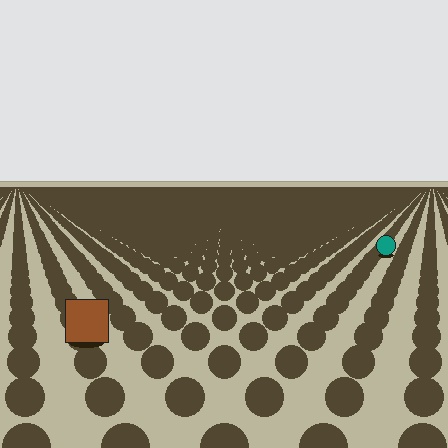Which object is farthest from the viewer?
The teal circle is farthest from the viewer. It appears smaller and the ground texture around it is denser.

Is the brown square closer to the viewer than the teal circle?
Yes. The brown square is closer — you can tell from the texture gradient: the ground texture is coarser near it.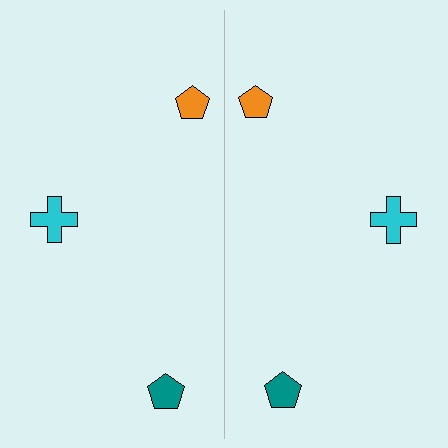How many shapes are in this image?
There are 6 shapes in this image.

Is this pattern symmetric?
Yes, this pattern has bilateral (reflection) symmetry.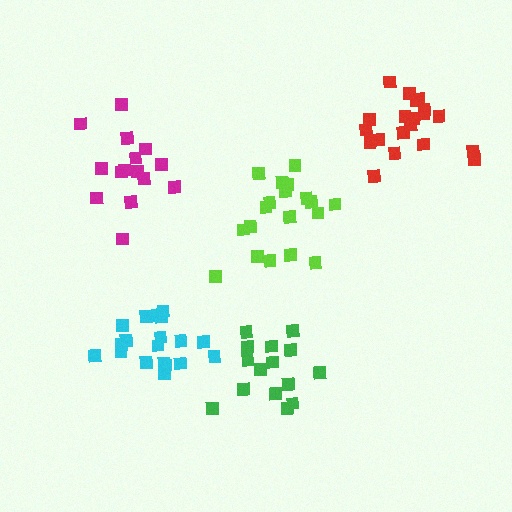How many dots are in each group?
Group 1: 15 dots, Group 2: 20 dots, Group 3: 15 dots, Group 4: 20 dots, Group 5: 20 dots (90 total).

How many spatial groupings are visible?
There are 5 spatial groupings.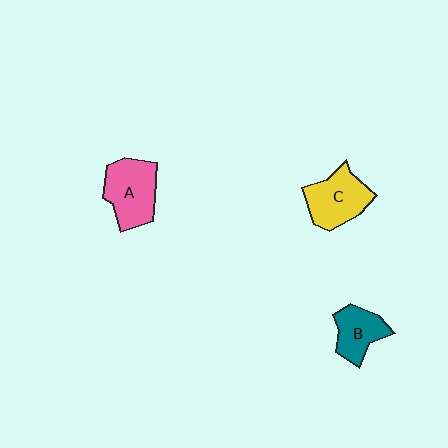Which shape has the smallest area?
Shape B (teal).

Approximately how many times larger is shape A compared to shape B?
Approximately 1.4 times.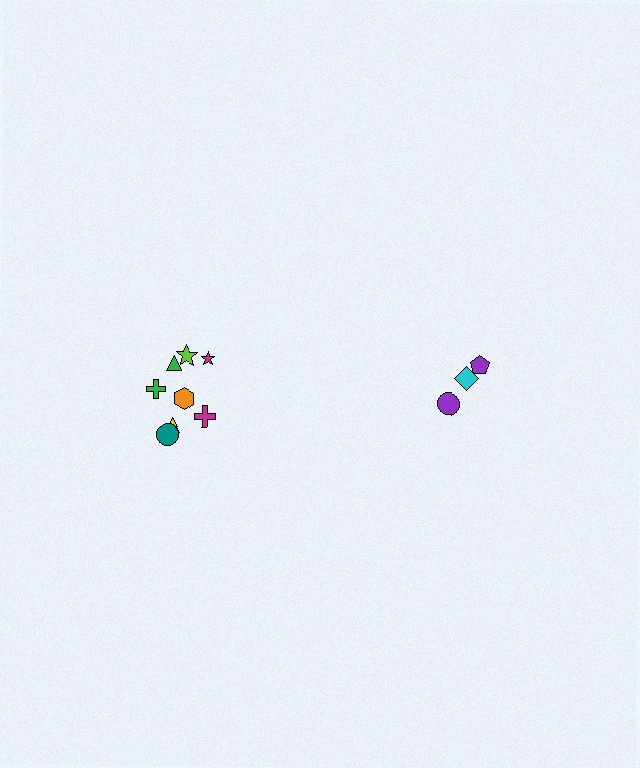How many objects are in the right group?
There are 3 objects.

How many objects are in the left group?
There are 8 objects.